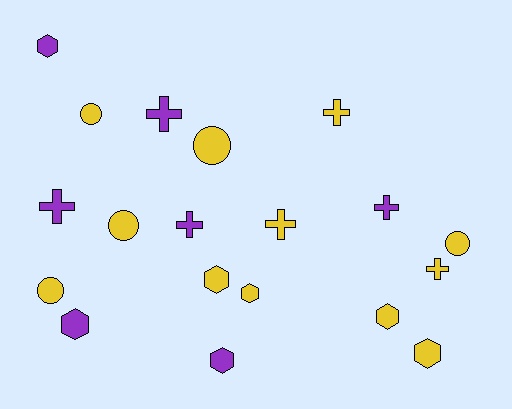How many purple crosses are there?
There are 4 purple crosses.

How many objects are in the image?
There are 19 objects.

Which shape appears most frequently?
Hexagon, with 7 objects.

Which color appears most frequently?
Yellow, with 12 objects.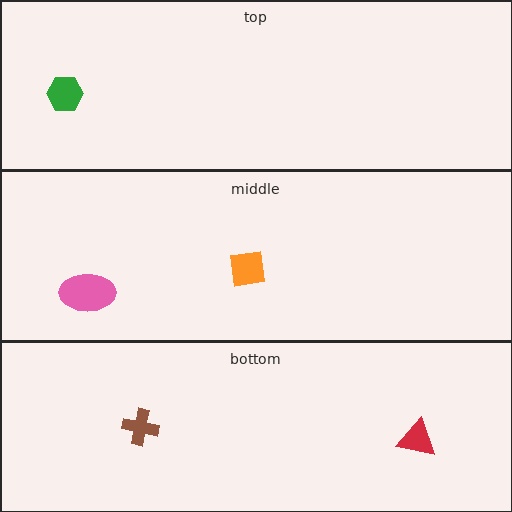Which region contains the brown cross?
The bottom region.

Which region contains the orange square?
The middle region.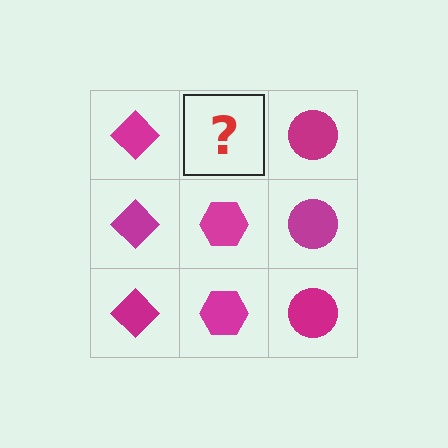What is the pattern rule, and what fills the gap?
The rule is that each column has a consistent shape. The gap should be filled with a magenta hexagon.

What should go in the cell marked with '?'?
The missing cell should contain a magenta hexagon.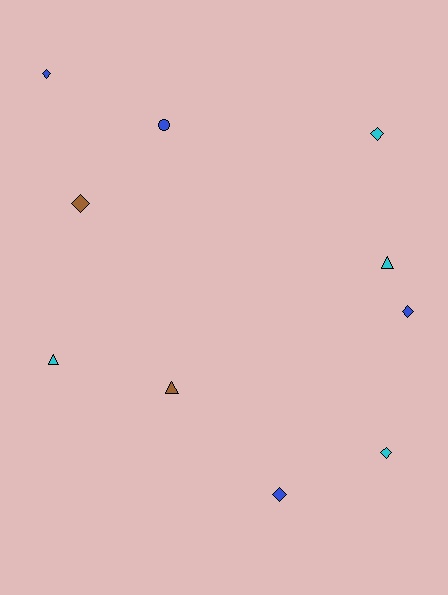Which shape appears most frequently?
Diamond, with 6 objects.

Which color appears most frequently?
Cyan, with 4 objects.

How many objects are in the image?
There are 10 objects.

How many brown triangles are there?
There is 1 brown triangle.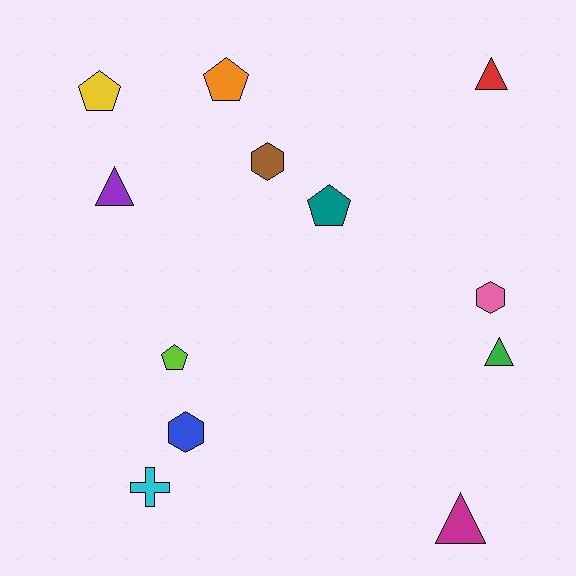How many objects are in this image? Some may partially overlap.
There are 12 objects.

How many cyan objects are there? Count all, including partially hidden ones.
There is 1 cyan object.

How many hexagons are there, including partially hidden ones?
There are 3 hexagons.